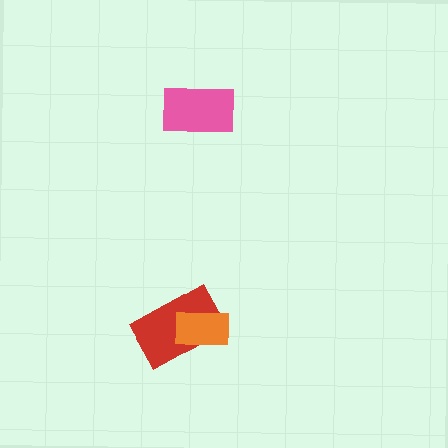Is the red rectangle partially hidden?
Yes, it is partially covered by another shape.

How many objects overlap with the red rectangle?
1 object overlaps with the red rectangle.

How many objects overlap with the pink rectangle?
0 objects overlap with the pink rectangle.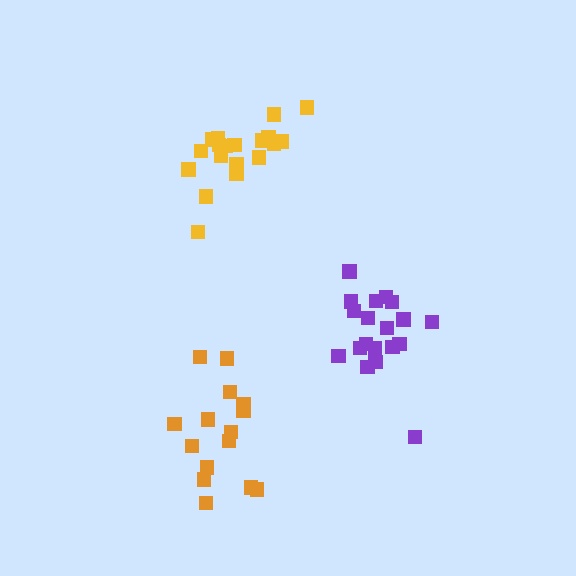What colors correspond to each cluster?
The clusters are colored: purple, yellow, orange.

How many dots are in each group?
Group 1: 19 dots, Group 2: 20 dots, Group 3: 15 dots (54 total).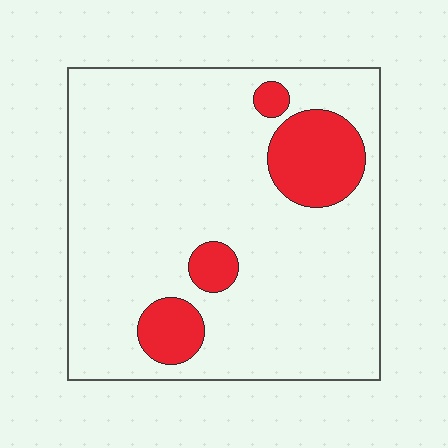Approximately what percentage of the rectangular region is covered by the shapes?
Approximately 15%.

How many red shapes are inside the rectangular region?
4.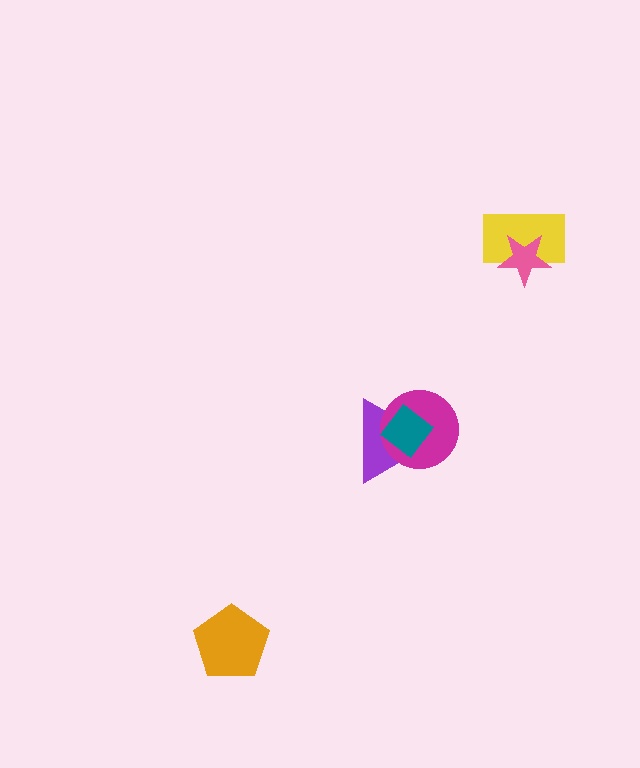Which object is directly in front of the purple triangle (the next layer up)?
The magenta circle is directly in front of the purple triangle.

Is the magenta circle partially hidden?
Yes, it is partially covered by another shape.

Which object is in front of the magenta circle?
The teal diamond is in front of the magenta circle.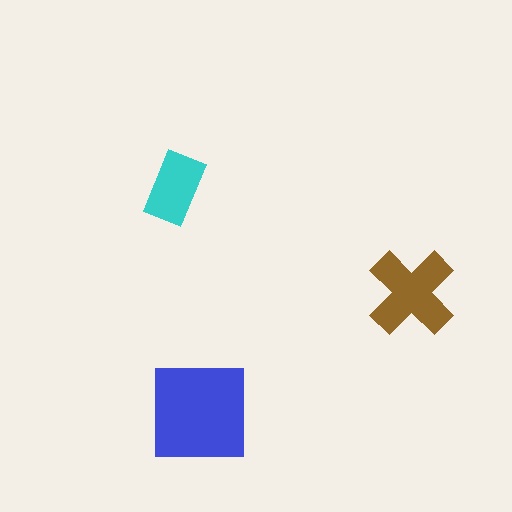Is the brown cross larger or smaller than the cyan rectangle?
Larger.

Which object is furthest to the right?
The brown cross is rightmost.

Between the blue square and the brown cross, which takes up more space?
The blue square.